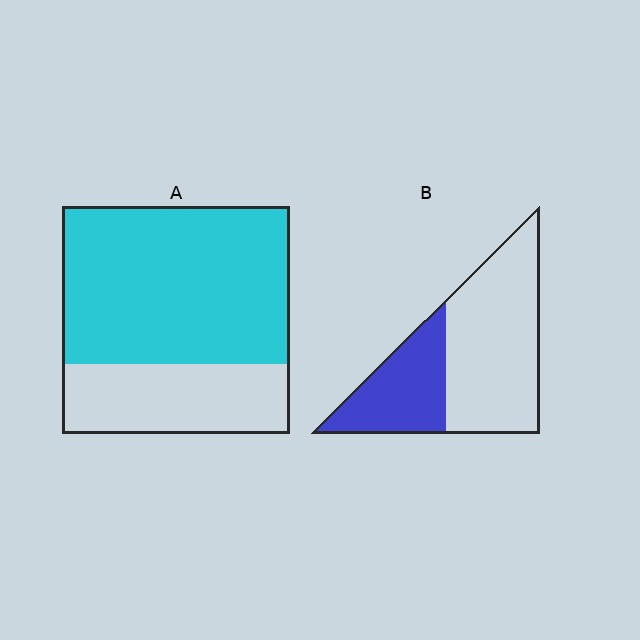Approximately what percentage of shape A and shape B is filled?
A is approximately 70% and B is approximately 35%.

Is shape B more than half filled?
No.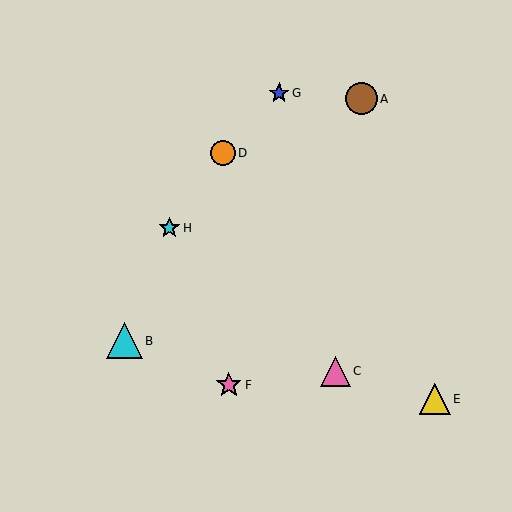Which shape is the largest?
The cyan triangle (labeled B) is the largest.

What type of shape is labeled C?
Shape C is a pink triangle.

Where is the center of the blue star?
The center of the blue star is at (279, 93).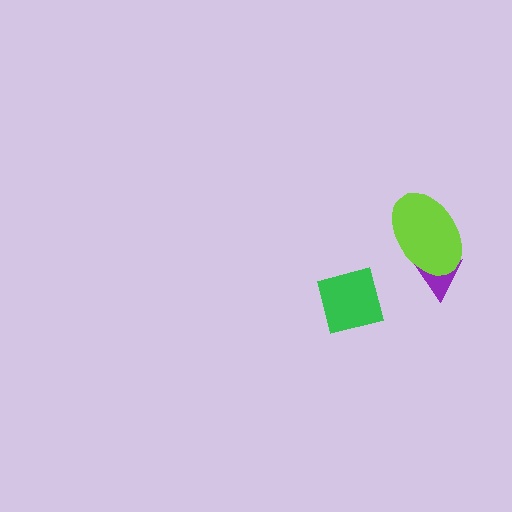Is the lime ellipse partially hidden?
No, no other shape covers it.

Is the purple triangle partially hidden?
Yes, it is partially covered by another shape.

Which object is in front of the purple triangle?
The lime ellipse is in front of the purple triangle.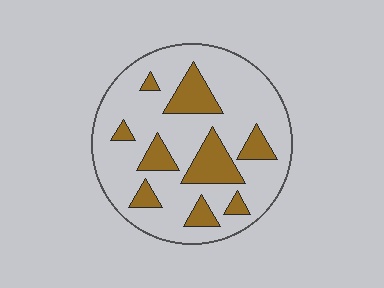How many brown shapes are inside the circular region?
9.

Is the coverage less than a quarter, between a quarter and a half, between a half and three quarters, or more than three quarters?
Less than a quarter.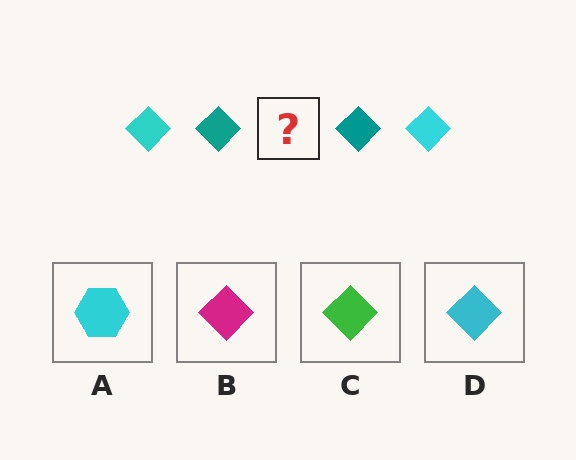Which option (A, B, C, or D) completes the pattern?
D.